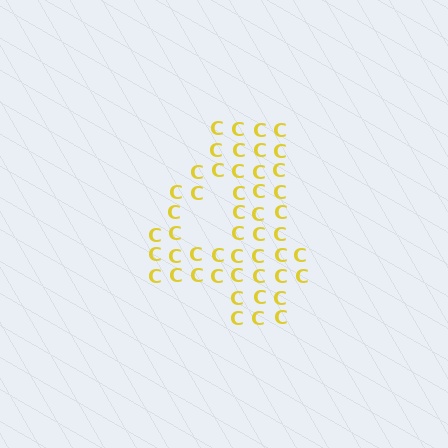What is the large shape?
The large shape is the digit 4.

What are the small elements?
The small elements are letter C's.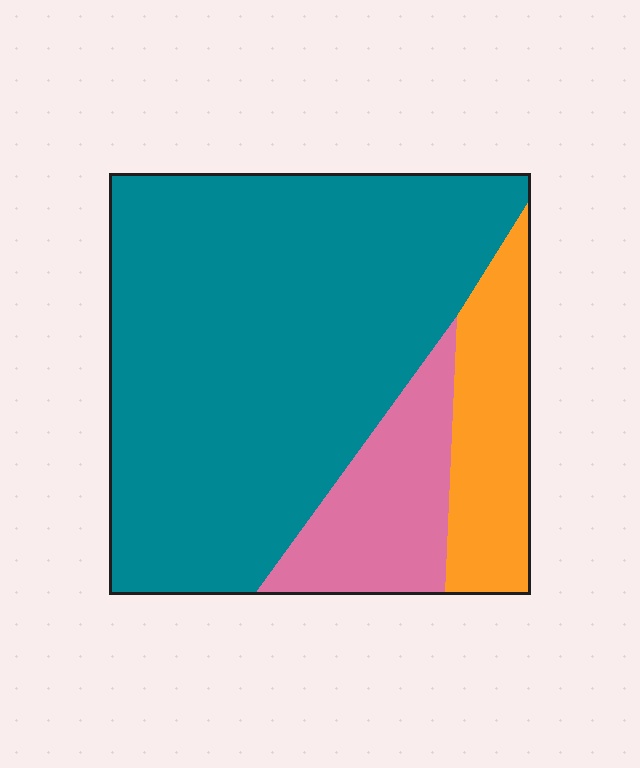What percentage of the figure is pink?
Pink takes up less than a sixth of the figure.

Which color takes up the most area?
Teal, at roughly 70%.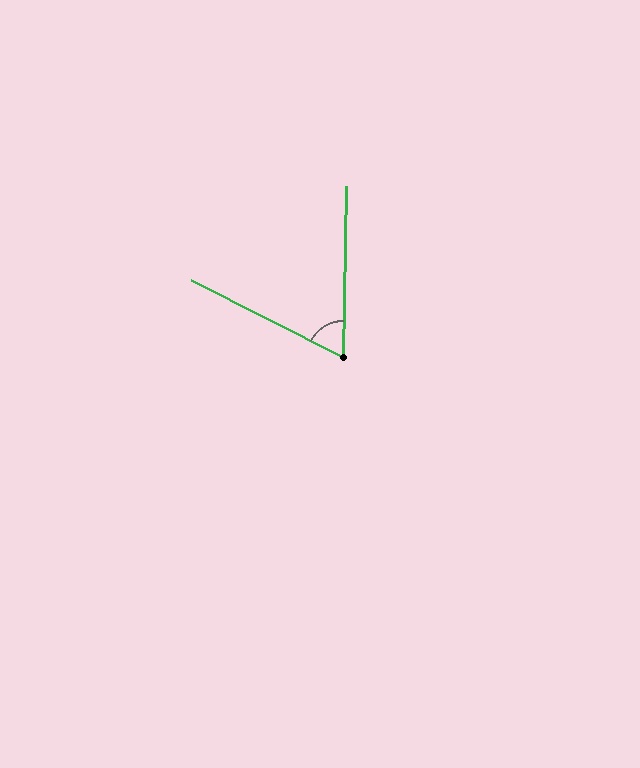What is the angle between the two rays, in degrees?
Approximately 64 degrees.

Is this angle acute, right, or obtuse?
It is acute.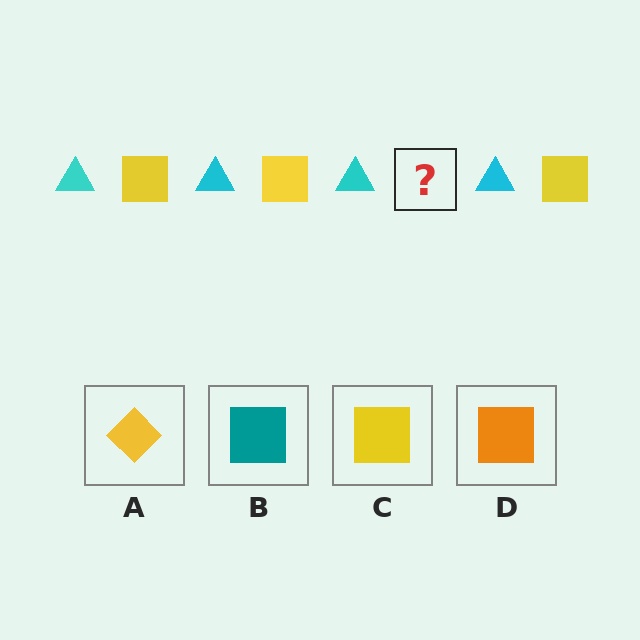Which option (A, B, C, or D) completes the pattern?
C.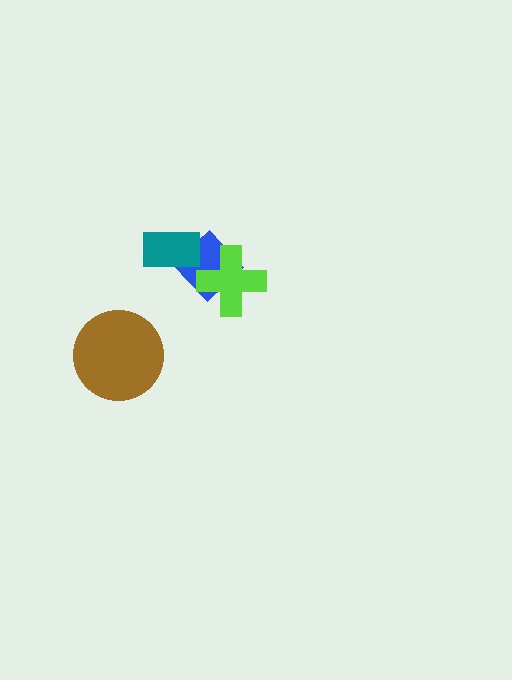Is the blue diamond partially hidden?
Yes, it is partially covered by another shape.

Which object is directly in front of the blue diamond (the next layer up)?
The teal rectangle is directly in front of the blue diamond.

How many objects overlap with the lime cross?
1 object overlaps with the lime cross.